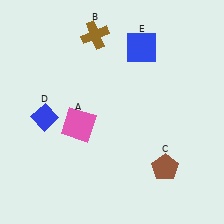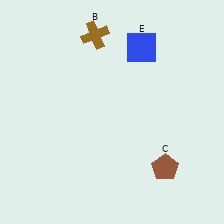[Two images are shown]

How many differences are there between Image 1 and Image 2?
There are 2 differences between the two images.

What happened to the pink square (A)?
The pink square (A) was removed in Image 2. It was in the bottom-left area of Image 1.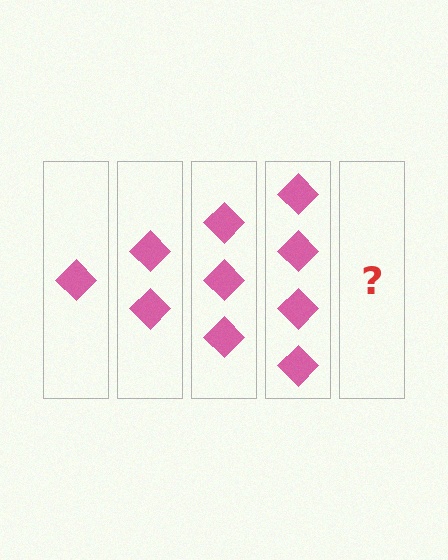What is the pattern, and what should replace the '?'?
The pattern is that each step adds one more diamond. The '?' should be 5 diamonds.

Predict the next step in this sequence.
The next step is 5 diamonds.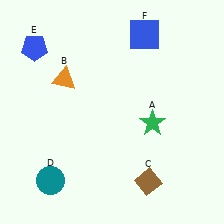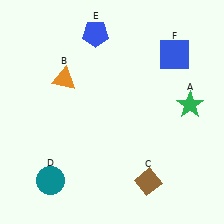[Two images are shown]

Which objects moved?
The objects that moved are: the green star (A), the blue pentagon (E), the blue square (F).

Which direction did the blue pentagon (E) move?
The blue pentagon (E) moved right.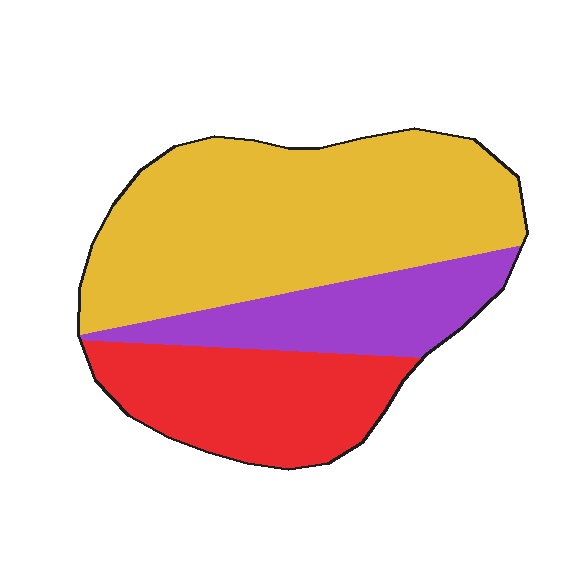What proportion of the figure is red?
Red takes up between a sixth and a third of the figure.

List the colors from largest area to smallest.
From largest to smallest: yellow, red, purple.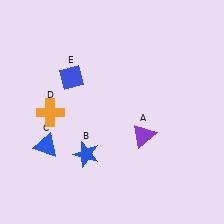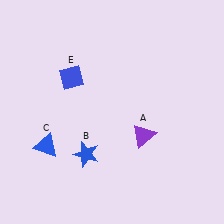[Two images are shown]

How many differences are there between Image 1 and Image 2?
There is 1 difference between the two images.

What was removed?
The orange cross (D) was removed in Image 2.